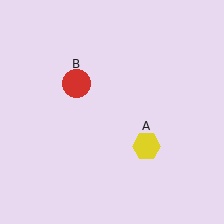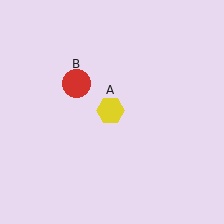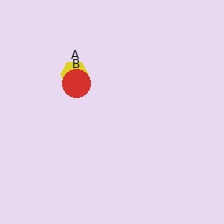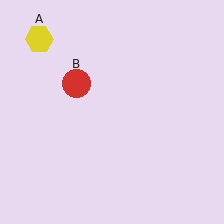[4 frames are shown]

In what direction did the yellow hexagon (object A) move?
The yellow hexagon (object A) moved up and to the left.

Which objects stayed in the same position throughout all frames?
Red circle (object B) remained stationary.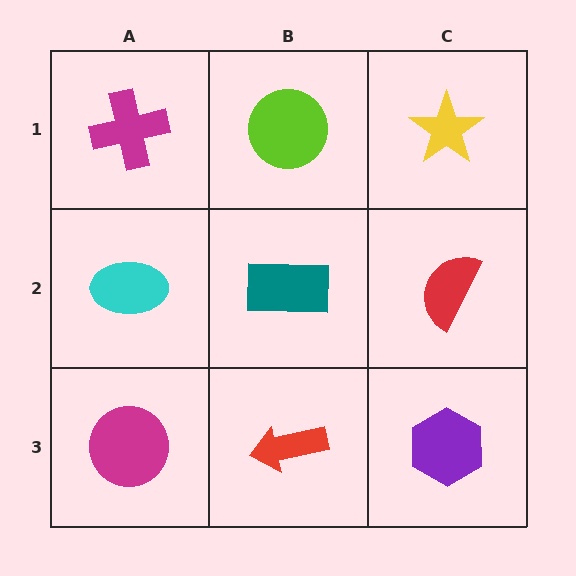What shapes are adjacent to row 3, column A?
A cyan ellipse (row 2, column A), a red arrow (row 3, column B).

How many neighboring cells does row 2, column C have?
3.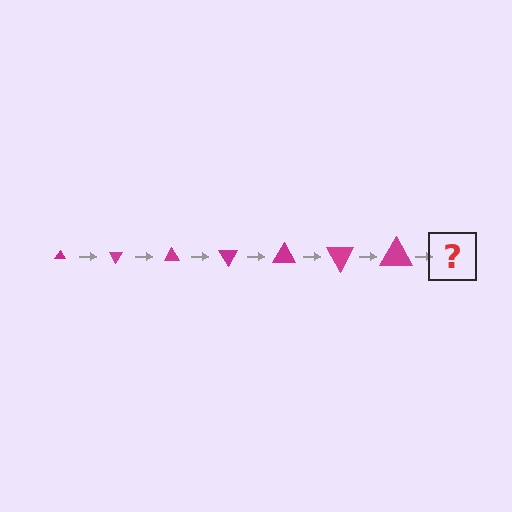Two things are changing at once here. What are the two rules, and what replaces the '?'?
The two rules are that the triangle grows larger each step and it rotates 60 degrees each step. The '?' should be a triangle, larger than the previous one and rotated 420 degrees from the start.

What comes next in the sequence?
The next element should be a triangle, larger than the previous one and rotated 420 degrees from the start.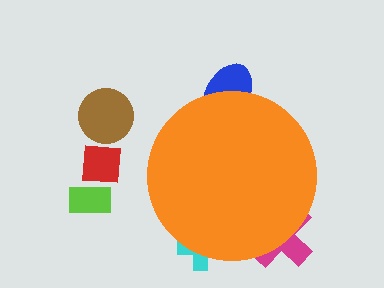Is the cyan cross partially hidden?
Yes, the cyan cross is partially hidden behind the orange circle.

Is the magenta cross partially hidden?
Yes, the magenta cross is partially hidden behind the orange circle.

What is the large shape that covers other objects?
An orange circle.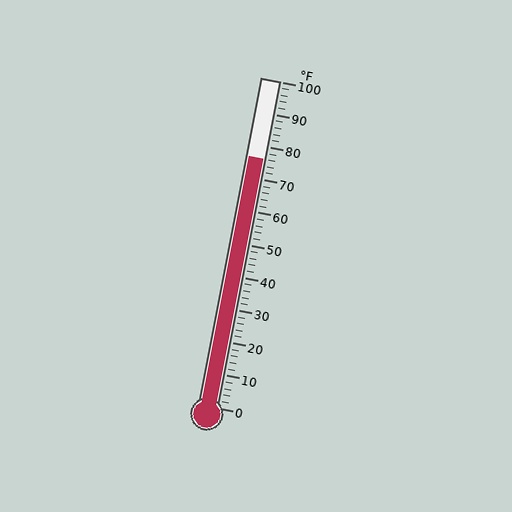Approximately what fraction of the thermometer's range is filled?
The thermometer is filled to approximately 75% of its range.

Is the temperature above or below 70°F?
The temperature is above 70°F.